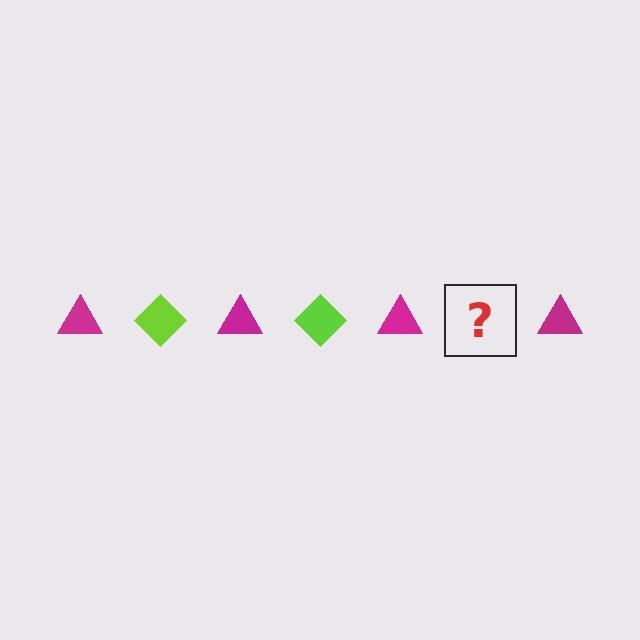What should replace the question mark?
The question mark should be replaced with a lime diamond.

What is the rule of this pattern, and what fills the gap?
The rule is that the pattern alternates between magenta triangle and lime diamond. The gap should be filled with a lime diamond.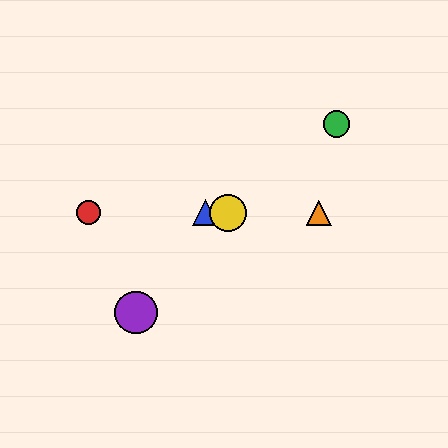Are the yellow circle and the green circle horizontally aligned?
No, the yellow circle is at y≈213 and the green circle is at y≈124.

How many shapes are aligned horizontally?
4 shapes (the red circle, the blue triangle, the yellow circle, the orange triangle) are aligned horizontally.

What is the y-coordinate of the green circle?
The green circle is at y≈124.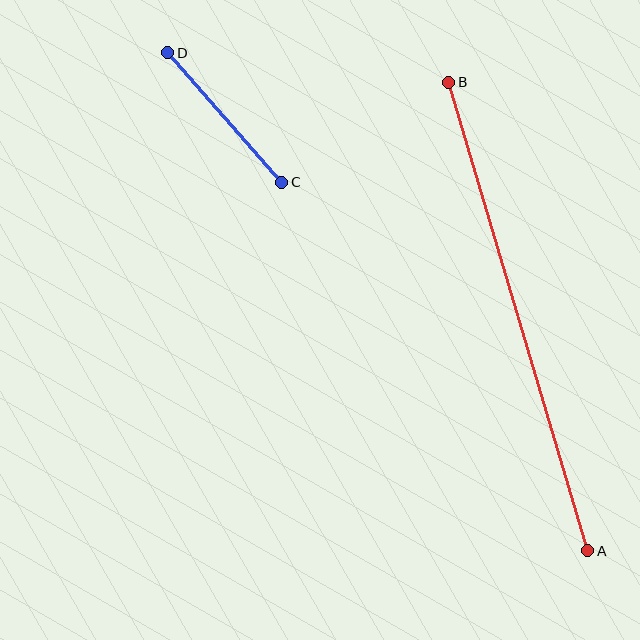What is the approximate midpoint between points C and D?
The midpoint is at approximately (225, 117) pixels.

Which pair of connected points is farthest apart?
Points A and B are farthest apart.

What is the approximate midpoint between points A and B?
The midpoint is at approximately (518, 317) pixels.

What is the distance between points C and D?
The distance is approximately 172 pixels.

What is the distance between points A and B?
The distance is approximately 489 pixels.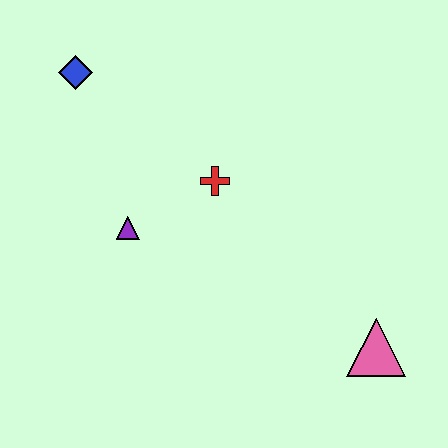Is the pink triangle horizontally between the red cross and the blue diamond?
No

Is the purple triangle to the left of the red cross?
Yes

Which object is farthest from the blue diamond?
The pink triangle is farthest from the blue diamond.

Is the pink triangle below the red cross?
Yes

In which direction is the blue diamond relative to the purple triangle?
The blue diamond is above the purple triangle.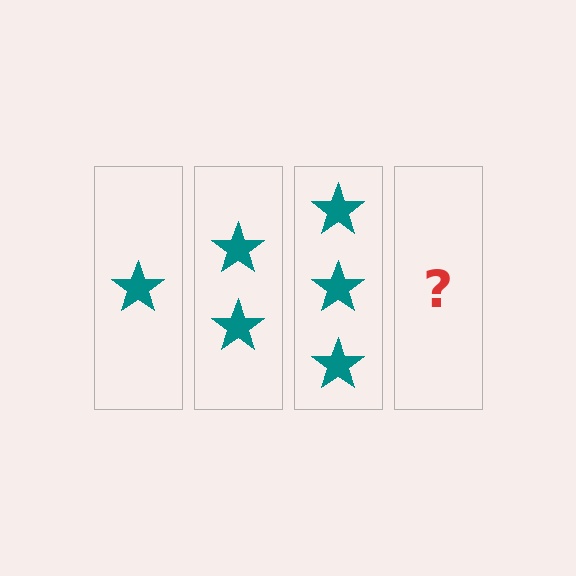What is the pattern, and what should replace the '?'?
The pattern is that each step adds one more star. The '?' should be 4 stars.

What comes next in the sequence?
The next element should be 4 stars.